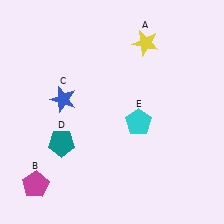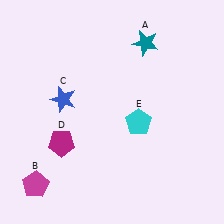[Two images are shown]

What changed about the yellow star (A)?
In Image 1, A is yellow. In Image 2, it changed to teal.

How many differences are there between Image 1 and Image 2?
There are 2 differences between the two images.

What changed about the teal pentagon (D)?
In Image 1, D is teal. In Image 2, it changed to magenta.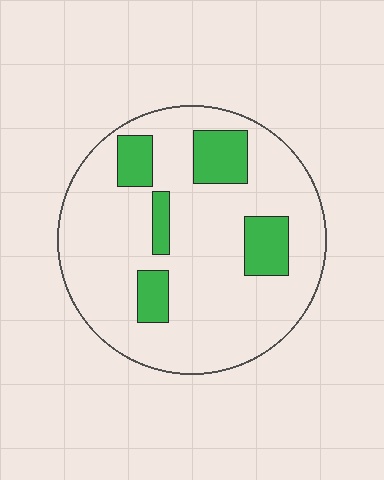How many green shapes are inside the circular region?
5.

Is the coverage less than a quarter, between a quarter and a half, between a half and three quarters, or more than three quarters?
Less than a quarter.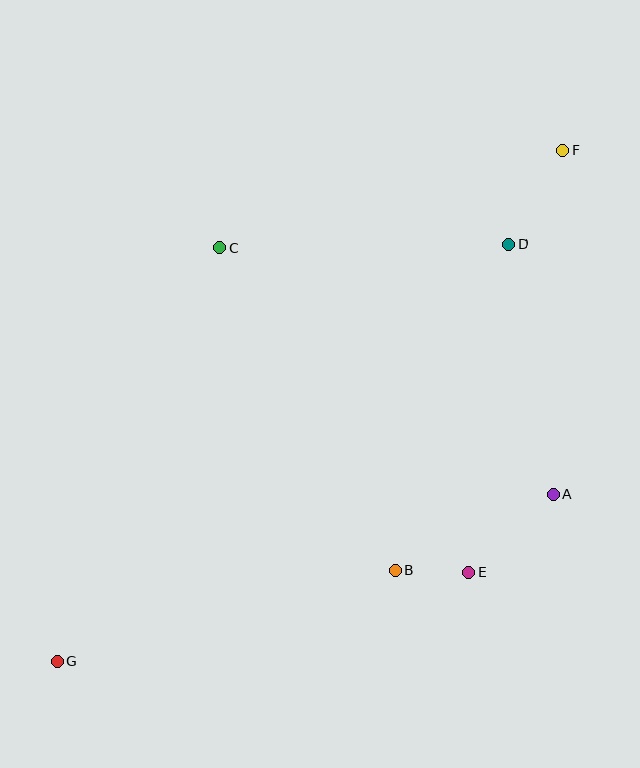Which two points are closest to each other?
Points B and E are closest to each other.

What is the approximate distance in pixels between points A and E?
The distance between A and E is approximately 115 pixels.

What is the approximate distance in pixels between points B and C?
The distance between B and C is approximately 367 pixels.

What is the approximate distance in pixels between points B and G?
The distance between B and G is approximately 350 pixels.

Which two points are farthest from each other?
Points F and G are farthest from each other.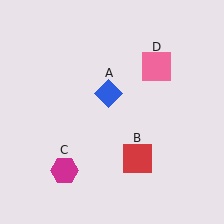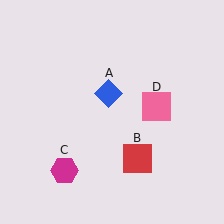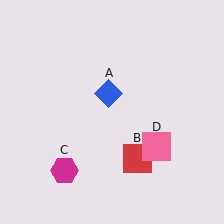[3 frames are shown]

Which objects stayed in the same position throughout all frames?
Blue diamond (object A) and red square (object B) and magenta hexagon (object C) remained stationary.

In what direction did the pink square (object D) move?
The pink square (object D) moved down.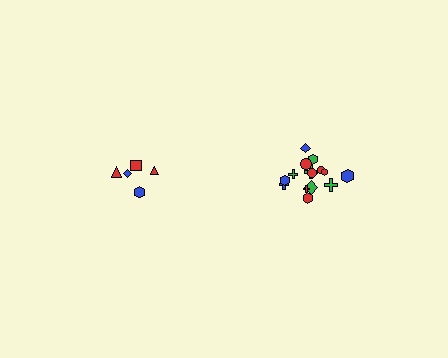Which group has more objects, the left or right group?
The right group.